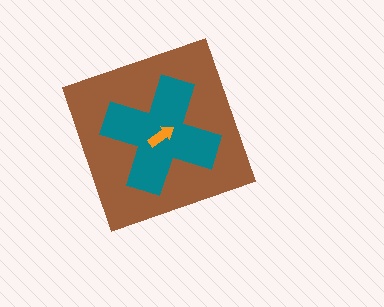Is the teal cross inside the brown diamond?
Yes.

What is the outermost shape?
The brown diamond.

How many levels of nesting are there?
3.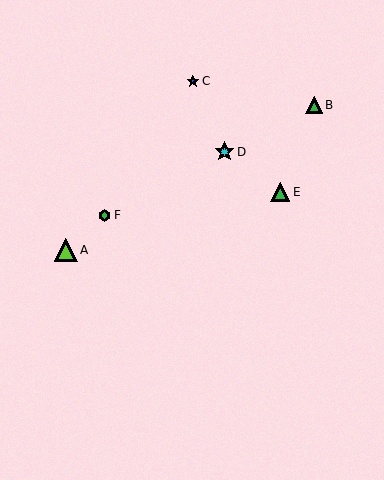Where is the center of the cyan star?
The center of the cyan star is at (225, 152).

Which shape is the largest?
The lime triangle (labeled A) is the largest.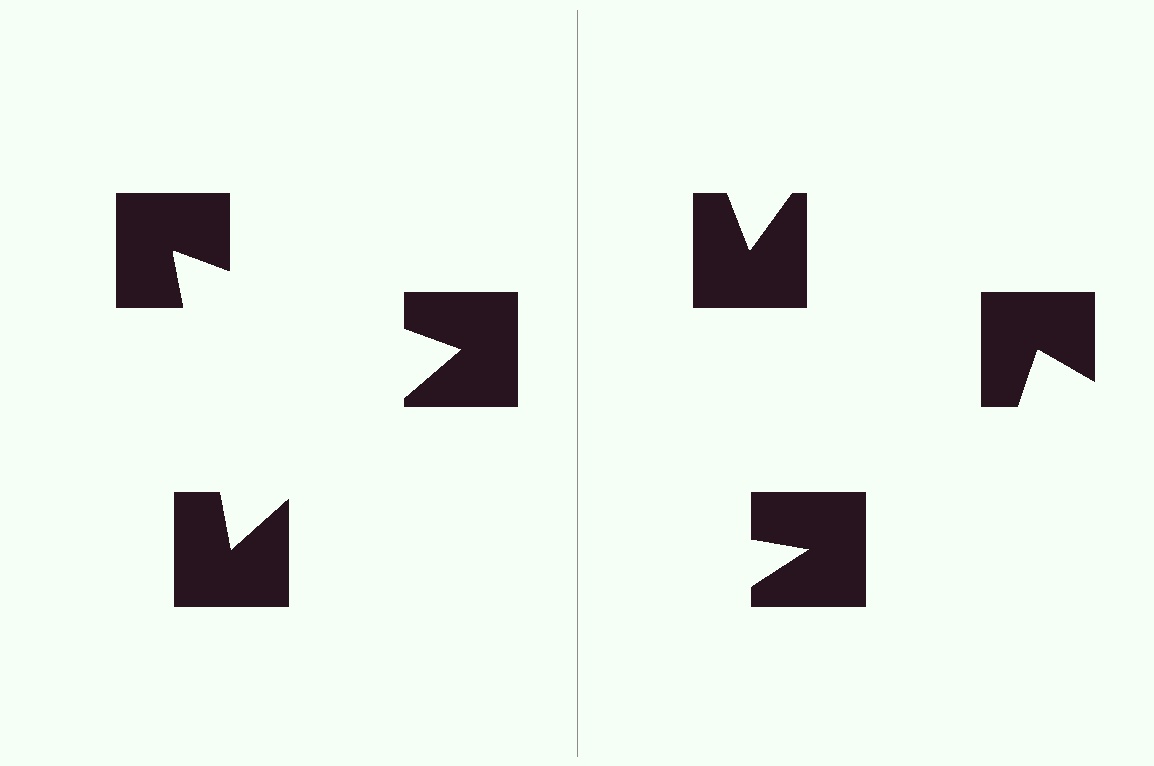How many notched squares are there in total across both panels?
6 — 3 on each side.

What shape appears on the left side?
An illusory triangle.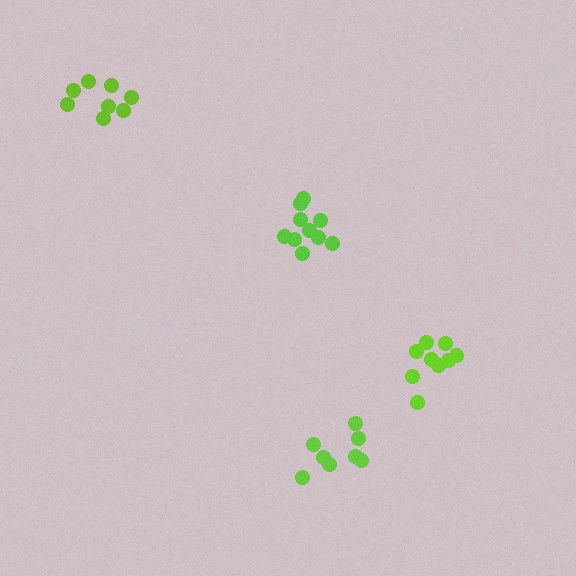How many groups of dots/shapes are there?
There are 4 groups.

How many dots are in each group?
Group 1: 9 dots, Group 2: 10 dots, Group 3: 8 dots, Group 4: 8 dots (35 total).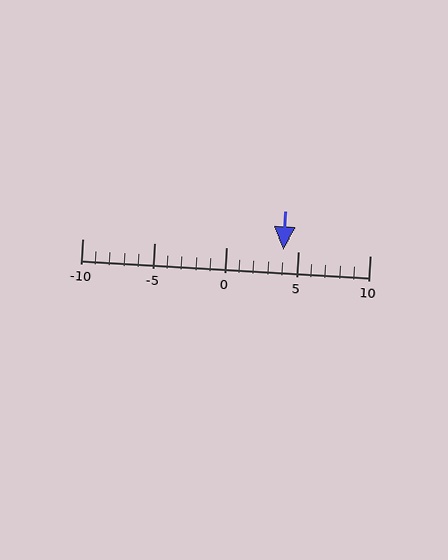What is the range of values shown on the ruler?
The ruler shows values from -10 to 10.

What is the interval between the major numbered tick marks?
The major tick marks are spaced 5 units apart.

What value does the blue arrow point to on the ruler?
The blue arrow points to approximately 4.